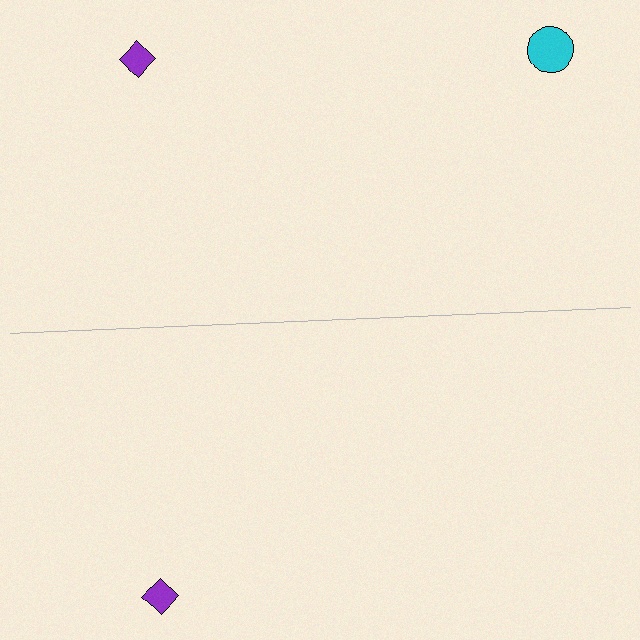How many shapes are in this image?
There are 3 shapes in this image.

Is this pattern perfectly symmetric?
No, the pattern is not perfectly symmetric. A cyan circle is missing from the bottom side.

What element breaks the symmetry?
A cyan circle is missing from the bottom side.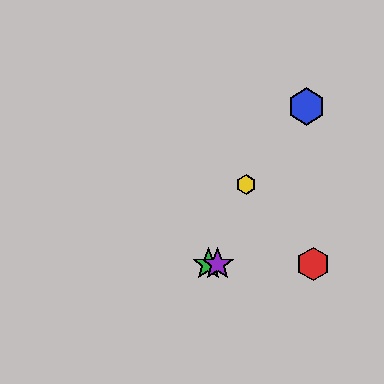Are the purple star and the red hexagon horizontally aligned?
Yes, both are at y≈264.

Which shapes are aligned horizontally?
The red hexagon, the green star, the purple star are aligned horizontally.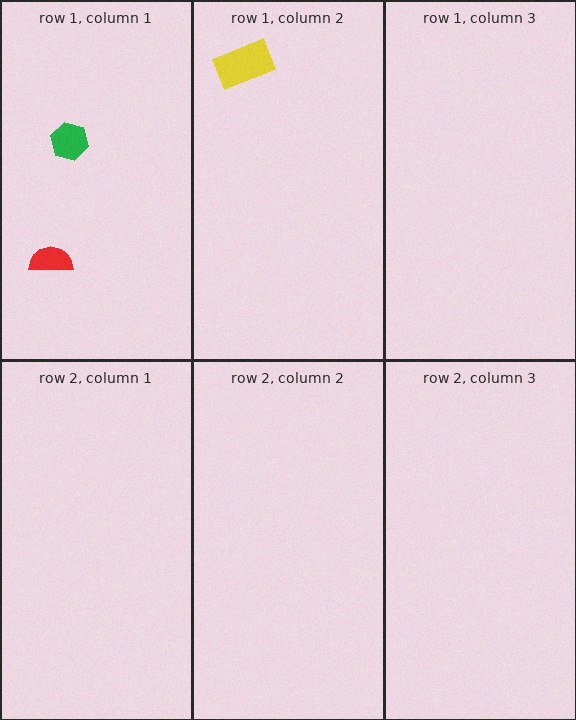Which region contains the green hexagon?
The row 1, column 1 region.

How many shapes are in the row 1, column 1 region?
2.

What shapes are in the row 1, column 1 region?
The red semicircle, the green hexagon.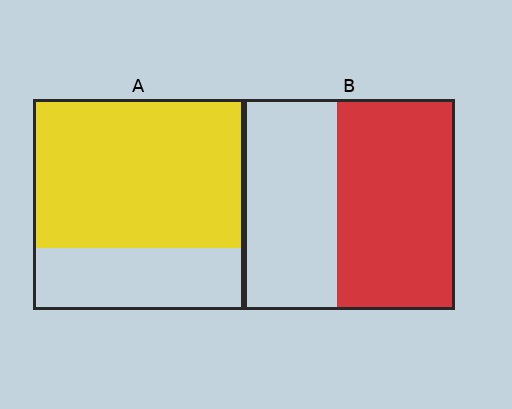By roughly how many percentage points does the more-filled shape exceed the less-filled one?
By roughly 15 percentage points (A over B).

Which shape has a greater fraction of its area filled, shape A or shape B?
Shape A.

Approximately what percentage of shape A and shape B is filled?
A is approximately 70% and B is approximately 55%.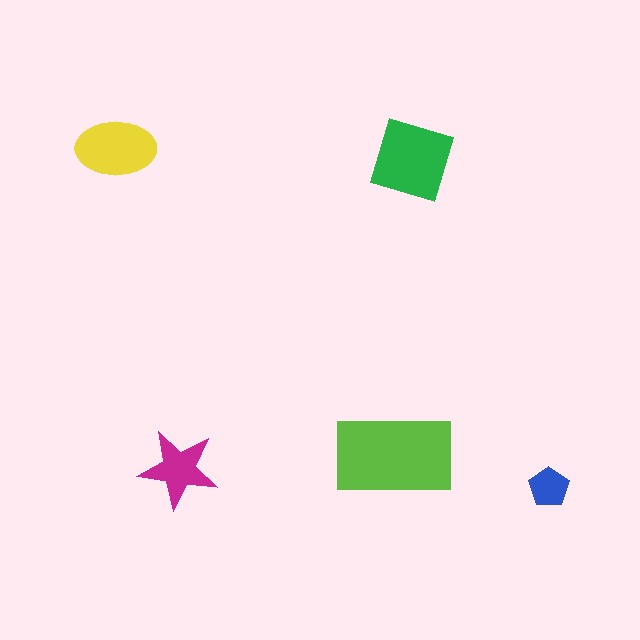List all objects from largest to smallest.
The lime rectangle, the green diamond, the yellow ellipse, the magenta star, the blue pentagon.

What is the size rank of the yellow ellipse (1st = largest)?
3rd.